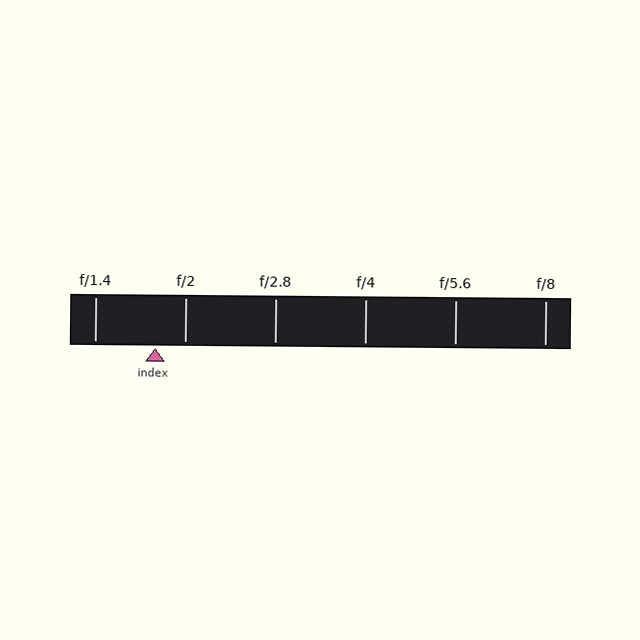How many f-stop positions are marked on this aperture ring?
There are 6 f-stop positions marked.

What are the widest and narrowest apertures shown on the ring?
The widest aperture shown is f/1.4 and the narrowest is f/8.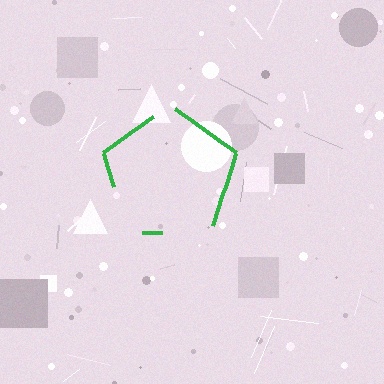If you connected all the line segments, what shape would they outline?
They would outline a pentagon.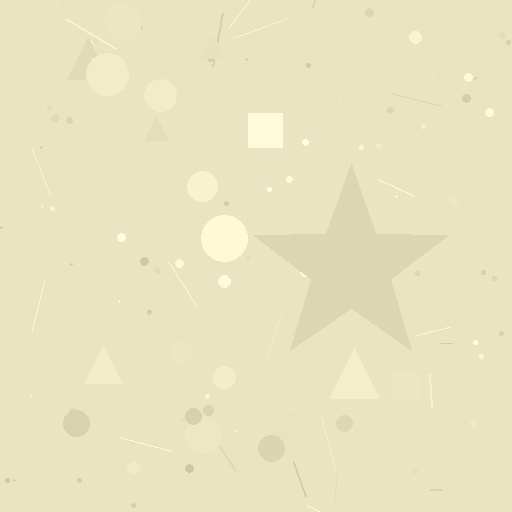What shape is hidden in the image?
A star is hidden in the image.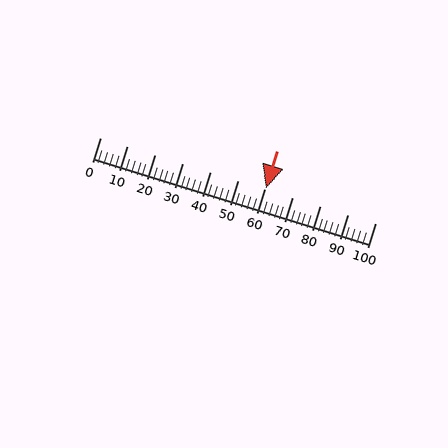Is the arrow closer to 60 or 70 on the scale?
The arrow is closer to 60.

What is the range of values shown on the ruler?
The ruler shows values from 0 to 100.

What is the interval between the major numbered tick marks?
The major tick marks are spaced 10 units apart.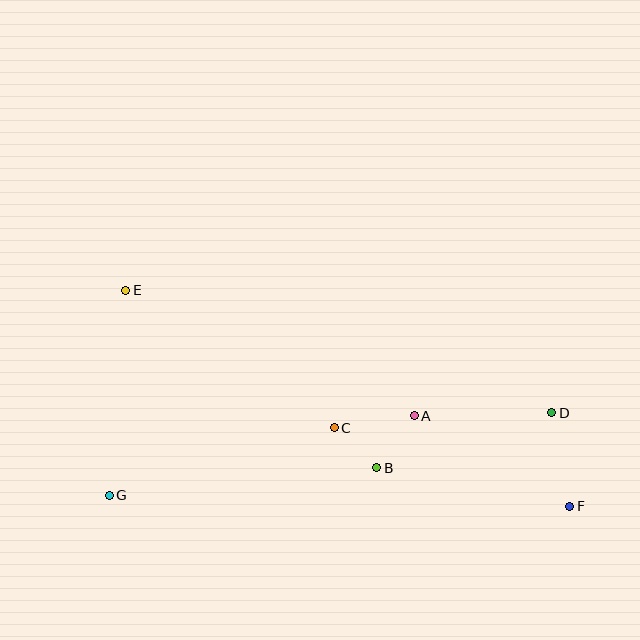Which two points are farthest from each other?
Points E and F are farthest from each other.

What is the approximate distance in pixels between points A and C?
The distance between A and C is approximately 81 pixels.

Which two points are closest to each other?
Points B and C are closest to each other.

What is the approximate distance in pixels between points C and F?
The distance between C and F is approximately 248 pixels.